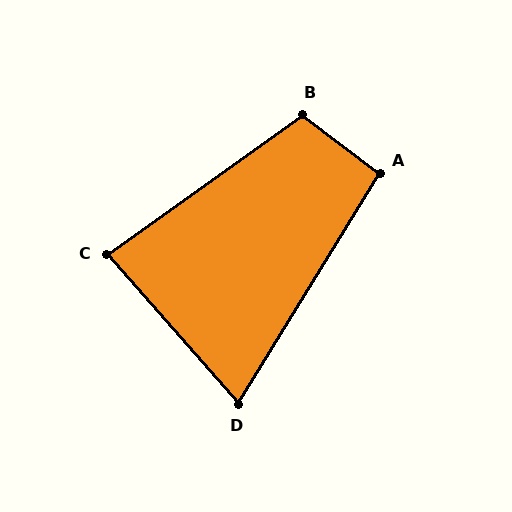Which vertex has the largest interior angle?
B, at approximately 107 degrees.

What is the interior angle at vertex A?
Approximately 96 degrees (obtuse).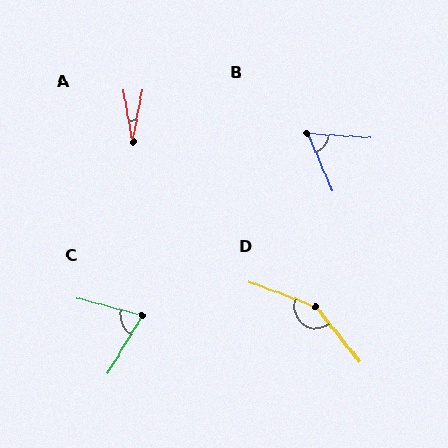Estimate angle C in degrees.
Approximately 74 degrees.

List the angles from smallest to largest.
A (21°), B (62°), C (74°), D (149°).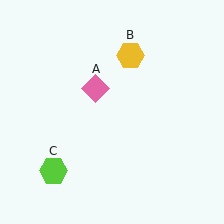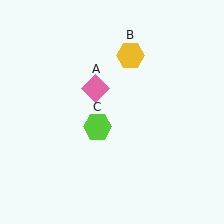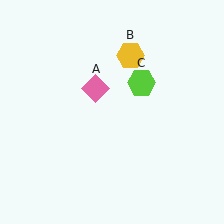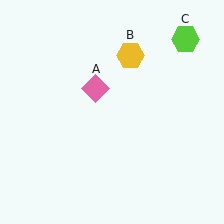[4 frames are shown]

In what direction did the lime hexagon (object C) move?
The lime hexagon (object C) moved up and to the right.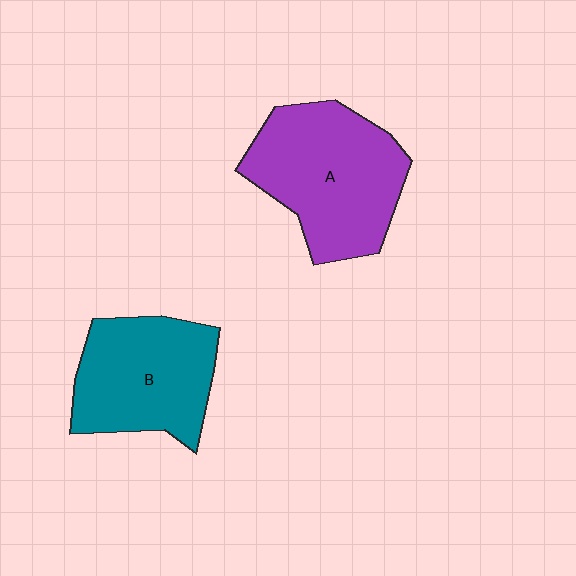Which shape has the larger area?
Shape A (purple).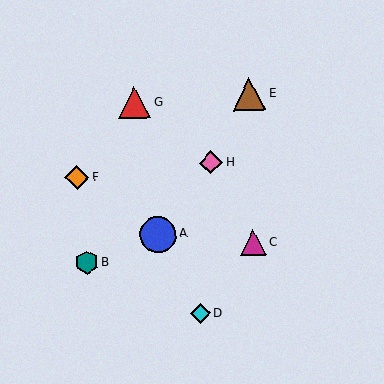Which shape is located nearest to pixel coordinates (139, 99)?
The red triangle (labeled G) at (134, 102) is nearest to that location.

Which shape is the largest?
The blue circle (labeled A) is the largest.